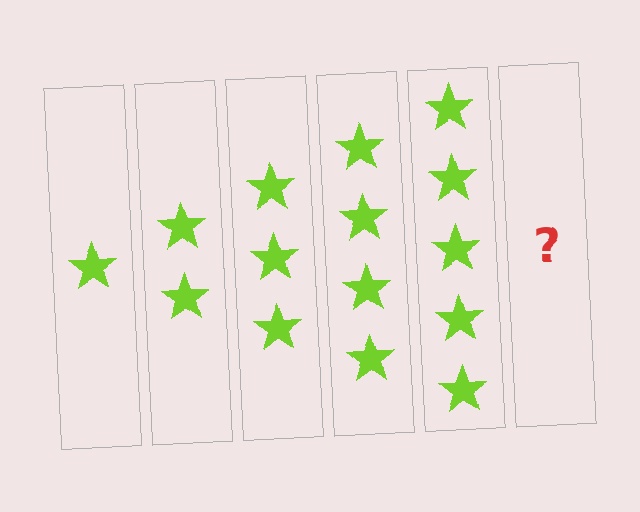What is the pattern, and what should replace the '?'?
The pattern is that each step adds one more star. The '?' should be 6 stars.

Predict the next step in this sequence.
The next step is 6 stars.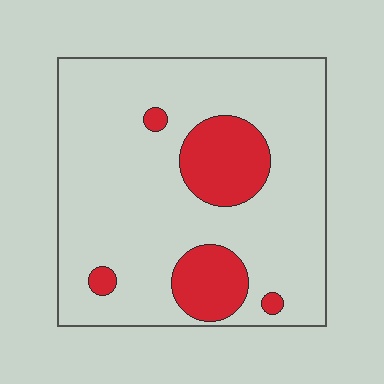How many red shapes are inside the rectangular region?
5.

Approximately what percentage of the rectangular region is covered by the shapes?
Approximately 20%.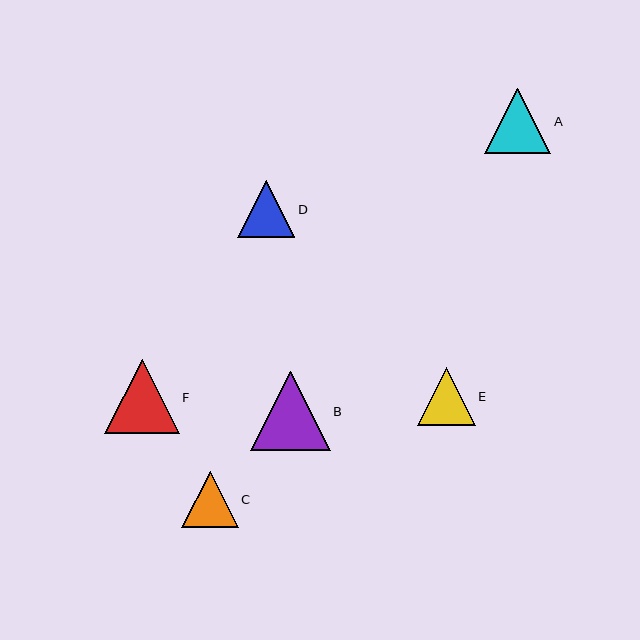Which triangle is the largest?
Triangle B is the largest with a size of approximately 79 pixels.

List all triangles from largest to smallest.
From largest to smallest: B, F, A, E, D, C.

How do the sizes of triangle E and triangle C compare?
Triangle E and triangle C are approximately the same size.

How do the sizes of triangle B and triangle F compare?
Triangle B and triangle F are approximately the same size.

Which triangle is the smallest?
Triangle C is the smallest with a size of approximately 57 pixels.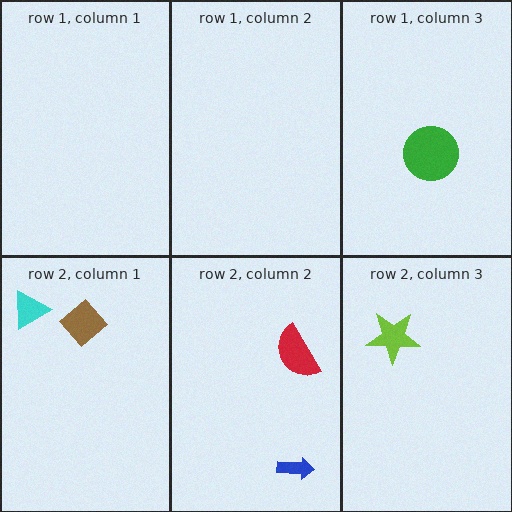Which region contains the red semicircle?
The row 2, column 2 region.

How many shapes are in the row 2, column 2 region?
2.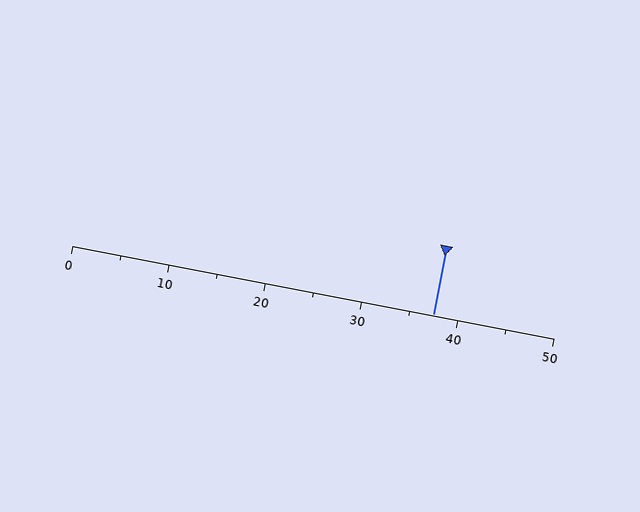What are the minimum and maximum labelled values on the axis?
The axis runs from 0 to 50.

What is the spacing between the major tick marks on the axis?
The major ticks are spaced 10 apart.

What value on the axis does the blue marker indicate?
The marker indicates approximately 37.5.